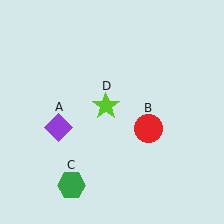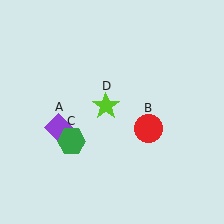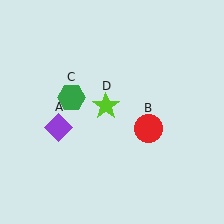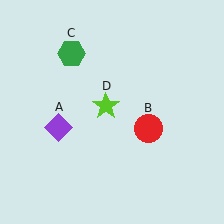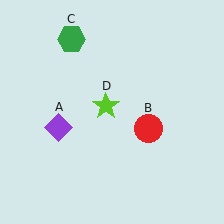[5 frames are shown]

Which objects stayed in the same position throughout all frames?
Purple diamond (object A) and red circle (object B) and lime star (object D) remained stationary.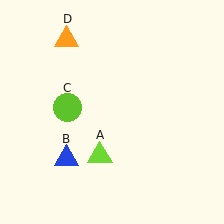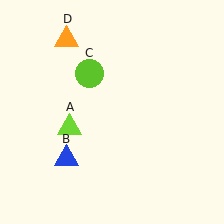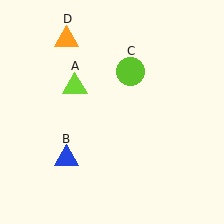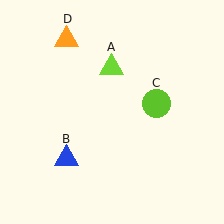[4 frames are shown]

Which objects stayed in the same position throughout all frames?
Blue triangle (object B) and orange triangle (object D) remained stationary.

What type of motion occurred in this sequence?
The lime triangle (object A), lime circle (object C) rotated clockwise around the center of the scene.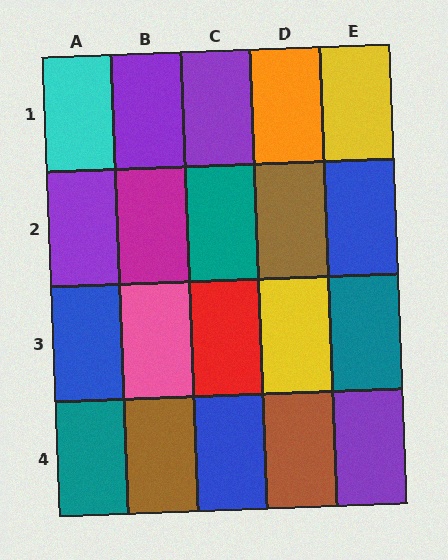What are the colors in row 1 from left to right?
Cyan, purple, purple, orange, yellow.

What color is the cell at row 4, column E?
Purple.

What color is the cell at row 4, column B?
Brown.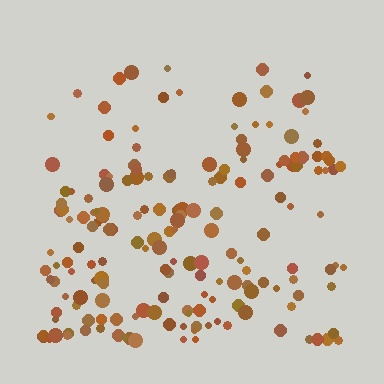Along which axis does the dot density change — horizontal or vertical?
Vertical.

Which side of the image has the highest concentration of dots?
The bottom.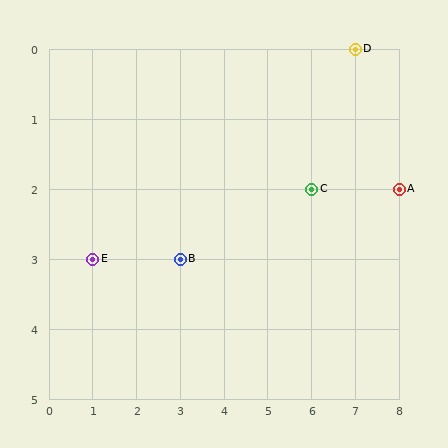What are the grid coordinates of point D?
Point D is at grid coordinates (7, 0).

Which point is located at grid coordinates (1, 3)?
Point E is at (1, 3).